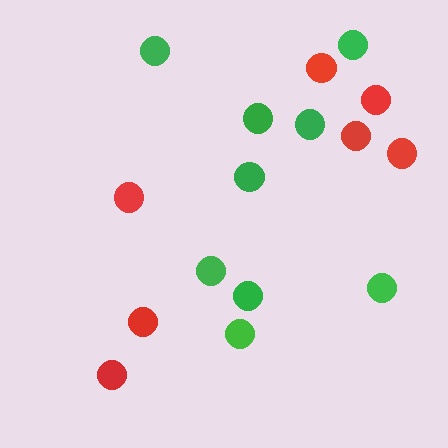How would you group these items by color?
There are 2 groups: one group of red circles (7) and one group of green circles (9).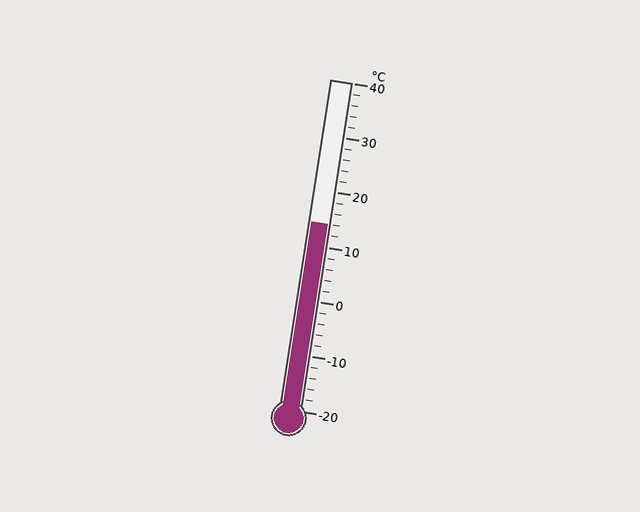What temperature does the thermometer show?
The thermometer shows approximately 14°C.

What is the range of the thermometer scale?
The thermometer scale ranges from -20°C to 40°C.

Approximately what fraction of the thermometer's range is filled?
The thermometer is filled to approximately 55% of its range.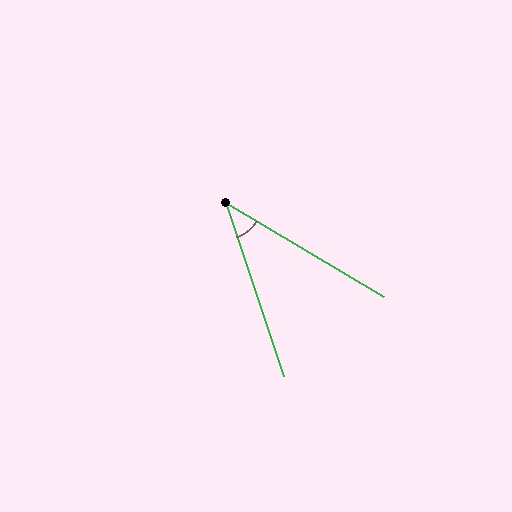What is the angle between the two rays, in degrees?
Approximately 41 degrees.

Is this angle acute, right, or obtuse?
It is acute.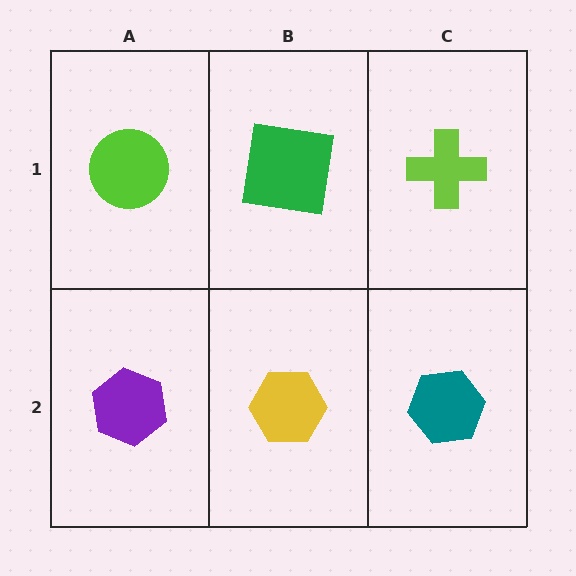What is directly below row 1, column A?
A purple hexagon.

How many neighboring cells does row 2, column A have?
2.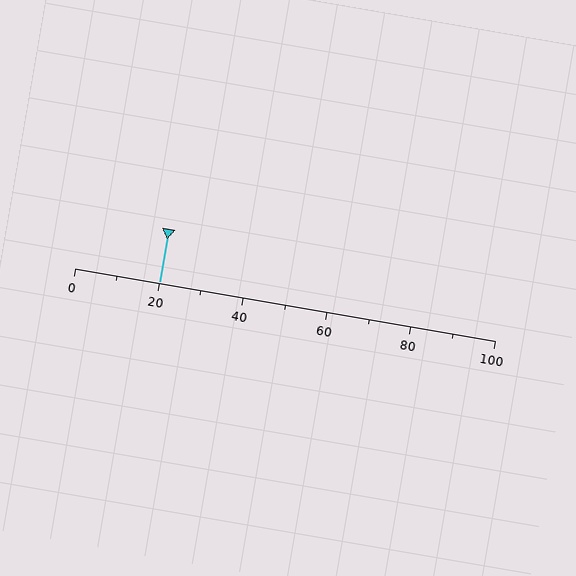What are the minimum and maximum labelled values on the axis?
The axis runs from 0 to 100.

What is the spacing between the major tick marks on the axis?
The major ticks are spaced 20 apart.